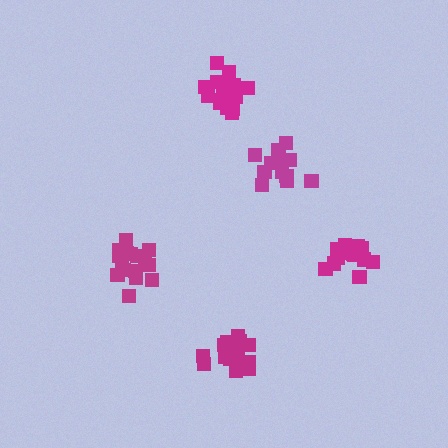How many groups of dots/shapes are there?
There are 5 groups.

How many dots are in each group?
Group 1: 18 dots, Group 2: 17 dots, Group 3: 17 dots, Group 4: 16 dots, Group 5: 12 dots (80 total).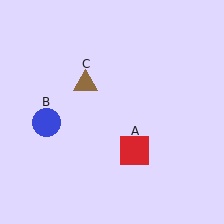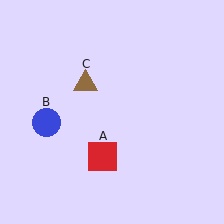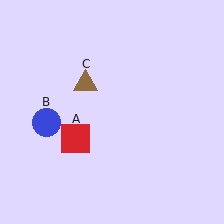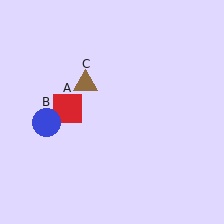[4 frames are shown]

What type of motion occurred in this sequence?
The red square (object A) rotated clockwise around the center of the scene.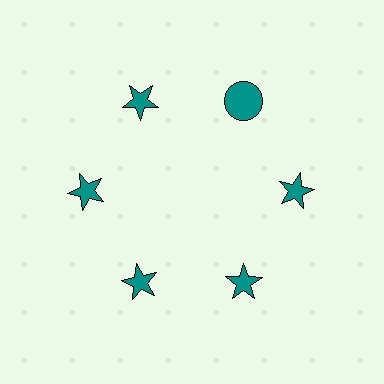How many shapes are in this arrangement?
There are 6 shapes arranged in a ring pattern.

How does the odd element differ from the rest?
It has a different shape: circle instead of star.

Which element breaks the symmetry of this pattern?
The teal circle at roughly the 1 o'clock position breaks the symmetry. All other shapes are teal stars.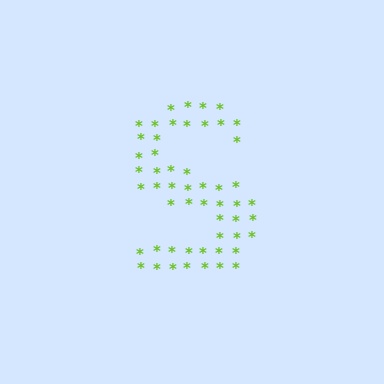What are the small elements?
The small elements are asterisks.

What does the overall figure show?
The overall figure shows the letter S.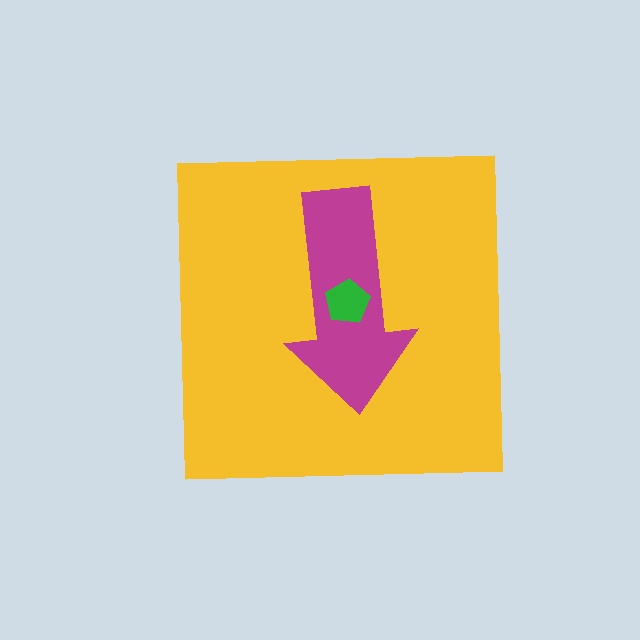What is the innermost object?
The green pentagon.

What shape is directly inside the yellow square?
The magenta arrow.